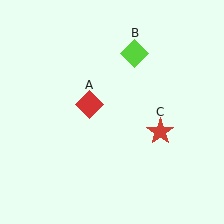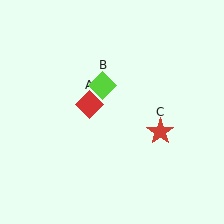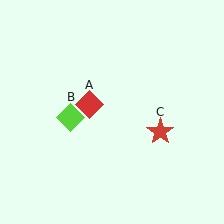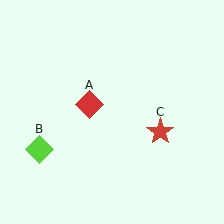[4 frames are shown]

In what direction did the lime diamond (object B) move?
The lime diamond (object B) moved down and to the left.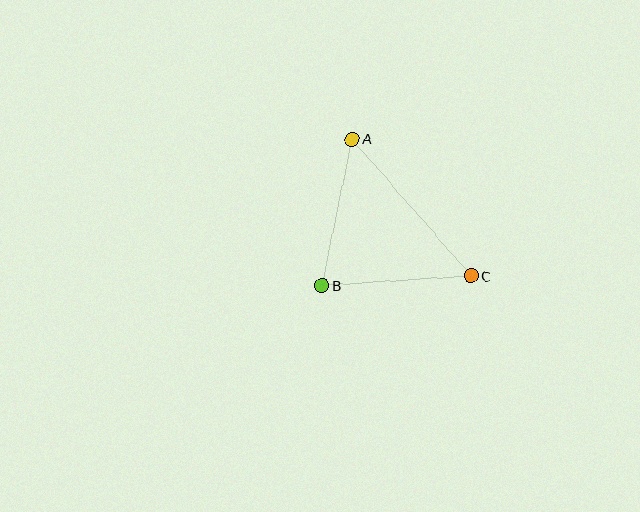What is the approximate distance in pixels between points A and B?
The distance between A and B is approximately 150 pixels.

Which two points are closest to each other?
Points B and C are closest to each other.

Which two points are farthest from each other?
Points A and C are farthest from each other.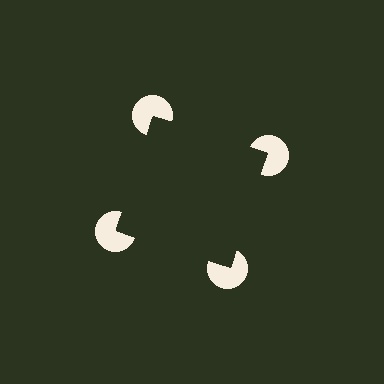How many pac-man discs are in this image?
There are 4 — one at each vertex of the illusory square.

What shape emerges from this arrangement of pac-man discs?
An illusory square — its edges are inferred from the aligned wedge cuts in the pac-man discs, not physically drawn.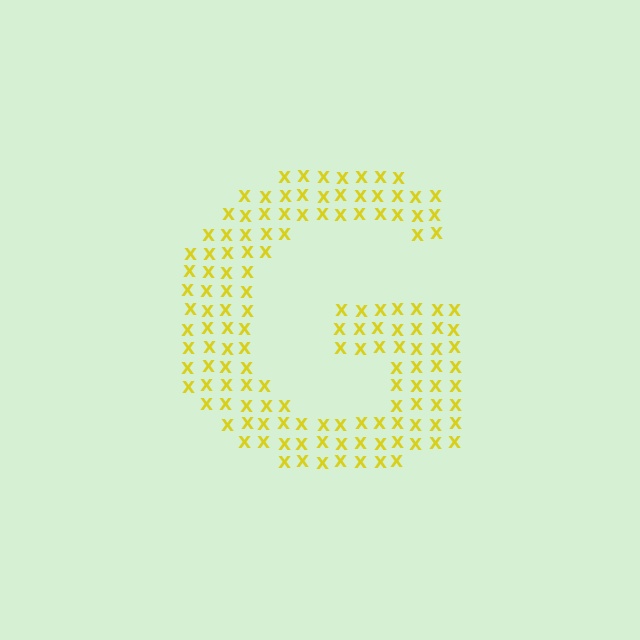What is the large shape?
The large shape is the letter G.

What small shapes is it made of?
It is made of small letter X's.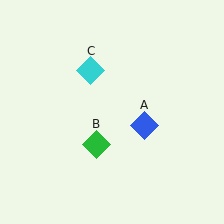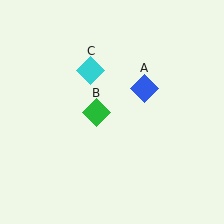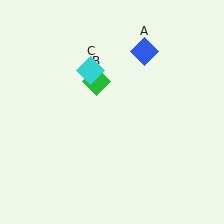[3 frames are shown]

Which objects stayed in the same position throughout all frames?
Cyan diamond (object C) remained stationary.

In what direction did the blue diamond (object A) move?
The blue diamond (object A) moved up.